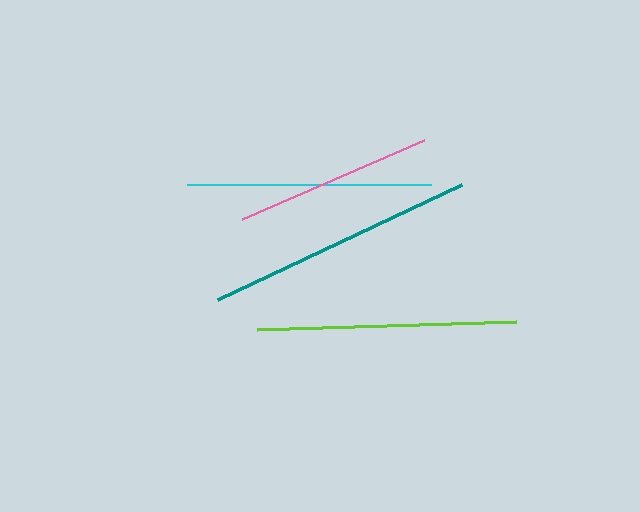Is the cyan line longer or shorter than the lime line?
The lime line is longer than the cyan line.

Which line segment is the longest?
The teal line is the longest at approximately 270 pixels.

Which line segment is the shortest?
The pink line is the shortest at approximately 198 pixels.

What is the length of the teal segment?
The teal segment is approximately 270 pixels long.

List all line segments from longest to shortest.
From longest to shortest: teal, lime, cyan, pink.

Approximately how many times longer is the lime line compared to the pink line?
The lime line is approximately 1.3 times the length of the pink line.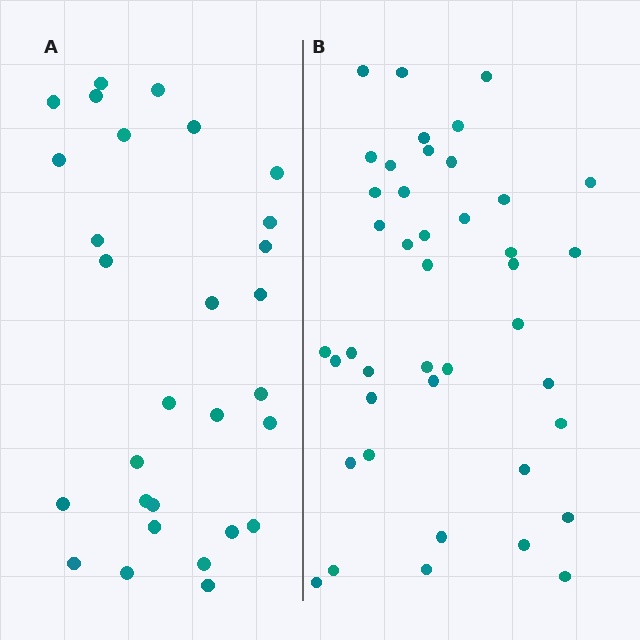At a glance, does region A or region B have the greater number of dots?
Region B (the right region) has more dots.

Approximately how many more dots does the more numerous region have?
Region B has approximately 15 more dots than region A.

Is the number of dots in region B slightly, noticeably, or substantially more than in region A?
Region B has noticeably more, but not dramatically so. The ratio is roughly 1.4 to 1.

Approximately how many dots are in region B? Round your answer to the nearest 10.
About 40 dots. (The exact count is 42, which rounds to 40.)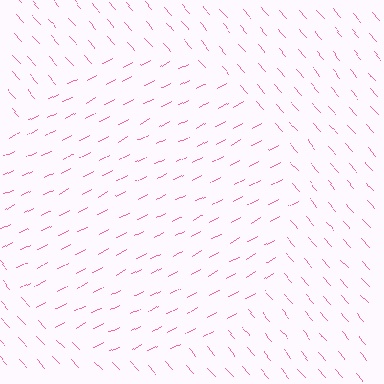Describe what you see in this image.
The image is filled with small pink line segments. A circle region in the image has lines oriented differently from the surrounding lines, creating a visible texture boundary.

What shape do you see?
I see a circle.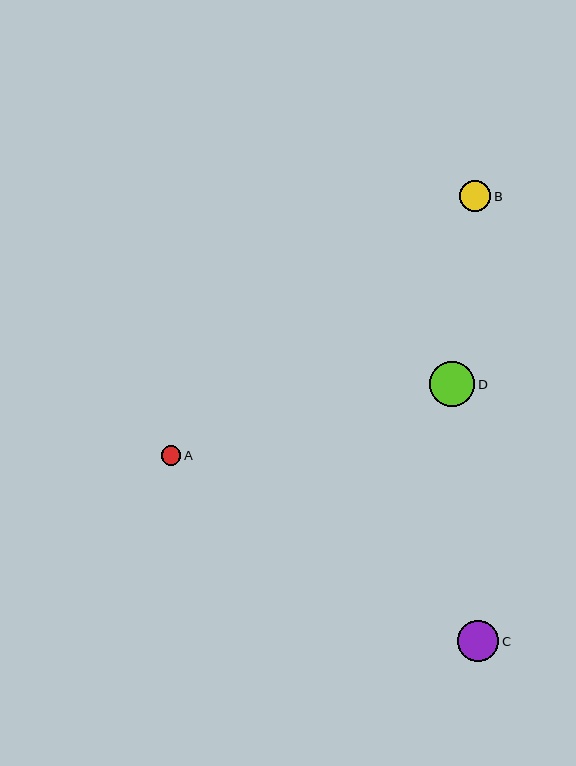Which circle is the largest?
Circle D is the largest with a size of approximately 45 pixels.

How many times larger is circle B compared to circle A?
Circle B is approximately 1.6 times the size of circle A.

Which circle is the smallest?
Circle A is the smallest with a size of approximately 20 pixels.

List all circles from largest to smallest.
From largest to smallest: D, C, B, A.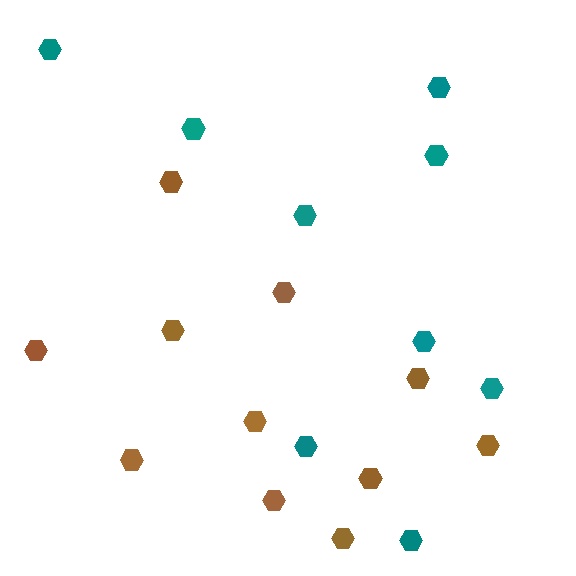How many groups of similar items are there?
There are 2 groups: one group of brown hexagons (11) and one group of teal hexagons (9).